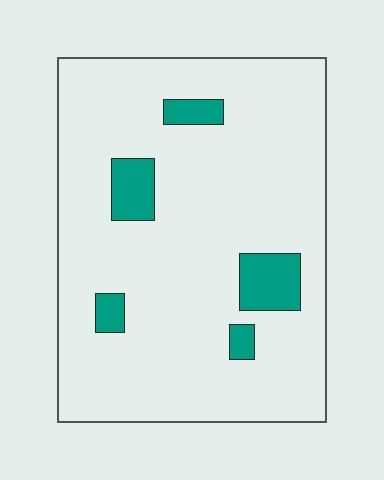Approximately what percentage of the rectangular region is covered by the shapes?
Approximately 10%.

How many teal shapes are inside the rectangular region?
5.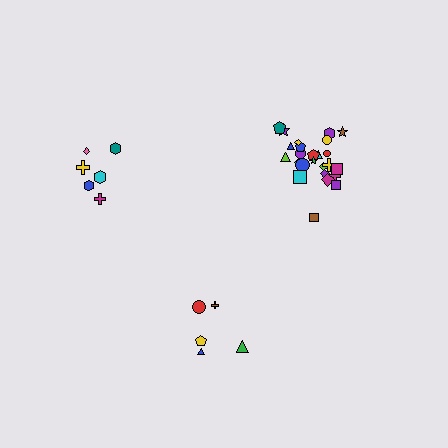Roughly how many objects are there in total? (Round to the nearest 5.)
Roughly 35 objects in total.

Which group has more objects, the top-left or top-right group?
The top-right group.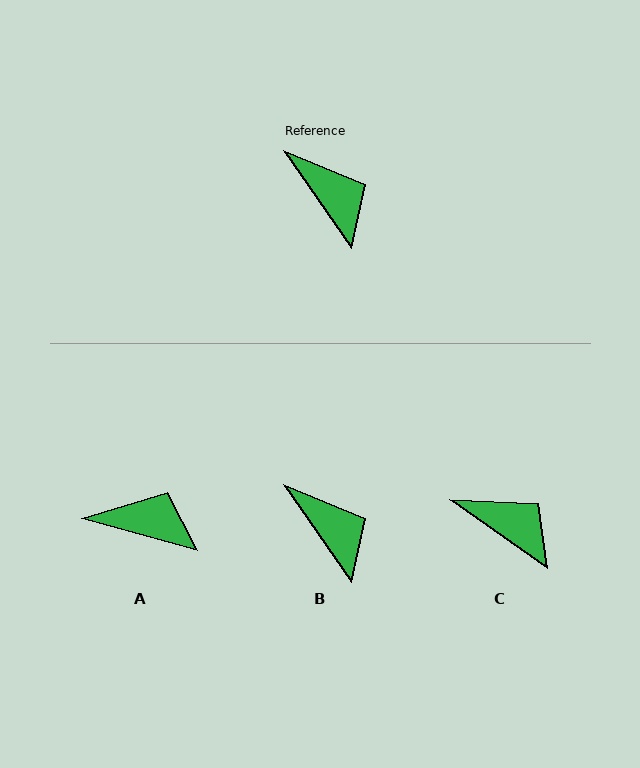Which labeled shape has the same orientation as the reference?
B.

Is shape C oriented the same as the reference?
No, it is off by about 20 degrees.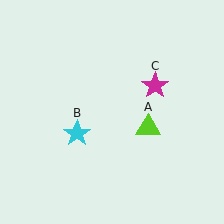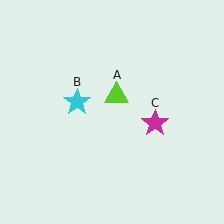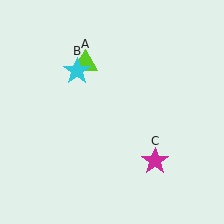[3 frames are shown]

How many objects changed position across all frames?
3 objects changed position: lime triangle (object A), cyan star (object B), magenta star (object C).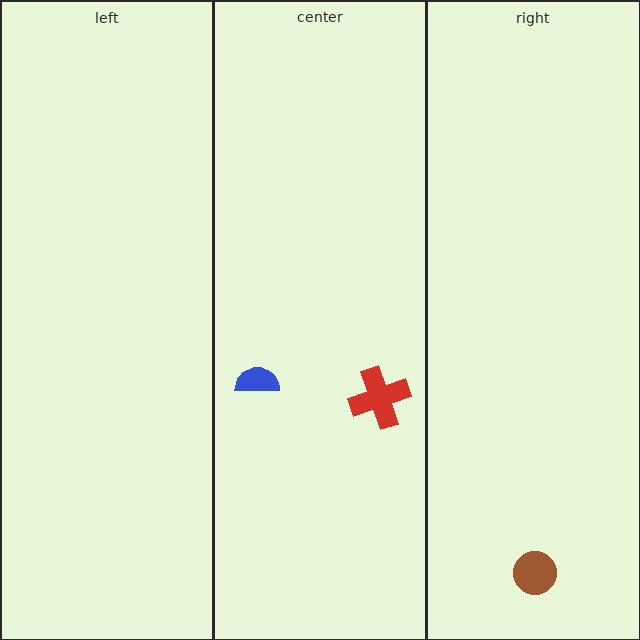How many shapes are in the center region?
2.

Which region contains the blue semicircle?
The center region.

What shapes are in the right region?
The brown circle.